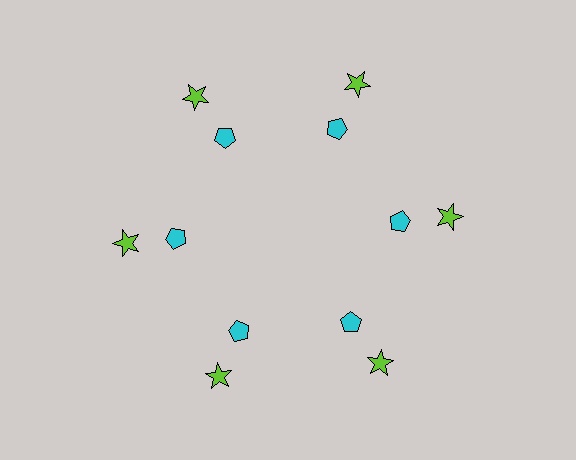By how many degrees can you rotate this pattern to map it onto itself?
The pattern maps onto itself every 60 degrees of rotation.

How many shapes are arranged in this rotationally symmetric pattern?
There are 12 shapes, arranged in 6 groups of 2.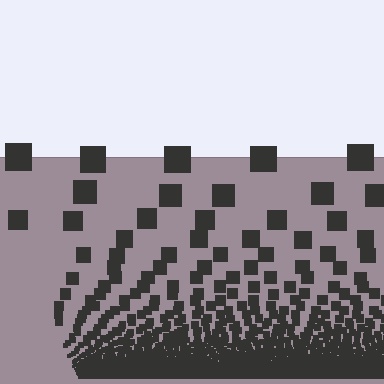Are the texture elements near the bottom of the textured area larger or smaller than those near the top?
Smaller. The gradient is inverted — elements near the bottom are smaller and denser.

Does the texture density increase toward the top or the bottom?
Density increases toward the bottom.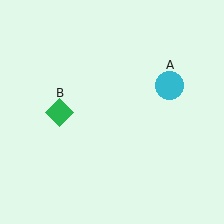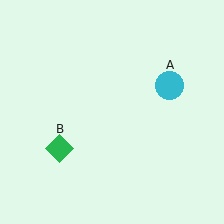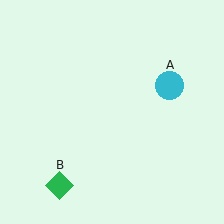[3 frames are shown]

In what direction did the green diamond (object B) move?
The green diamond (object B) moved down.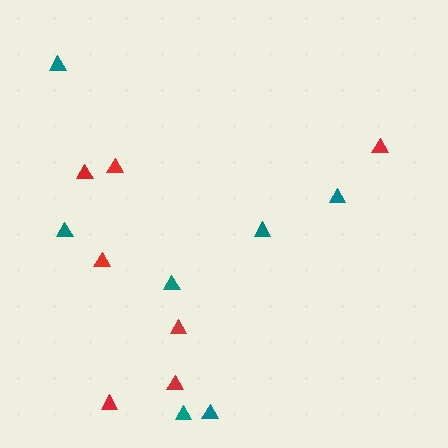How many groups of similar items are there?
There are 2 groups: one group of teal triangles (7) and one group of red triangles (7).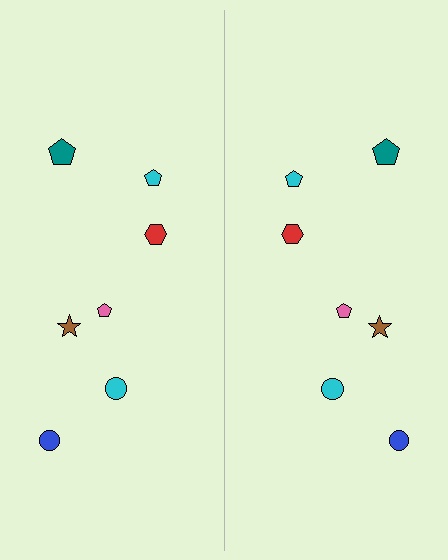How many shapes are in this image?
There are 14 shapes in this image.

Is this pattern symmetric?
Yes, this pattern has bilateral (reflection) symmetry.